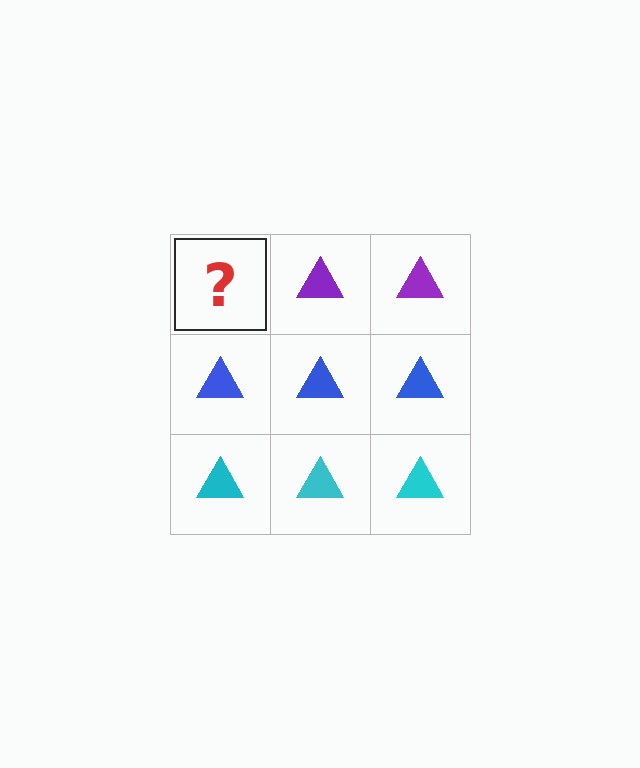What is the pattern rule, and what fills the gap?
The rule is that each row has a consistent color. The gap should be filled with a purple triangle.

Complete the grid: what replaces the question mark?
The question mark should be replaced with a purple triangle.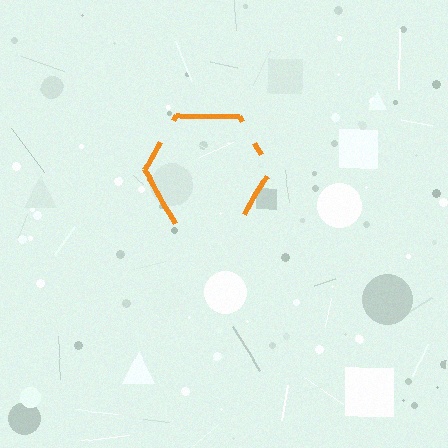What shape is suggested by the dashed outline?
The dashed outline suggests a hexagon.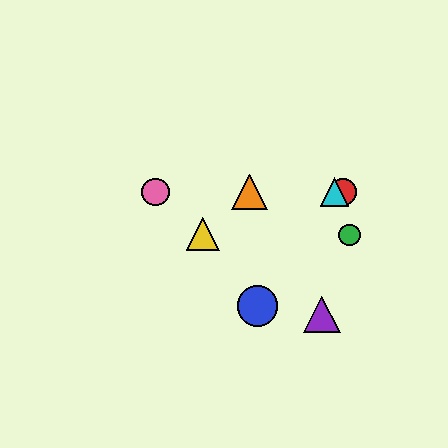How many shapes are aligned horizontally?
4 shapes (the red circle, the orange triangle, the cyan triangle, the pink circle) are aligned horizontally.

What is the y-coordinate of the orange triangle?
The orange triangle is at y≈192.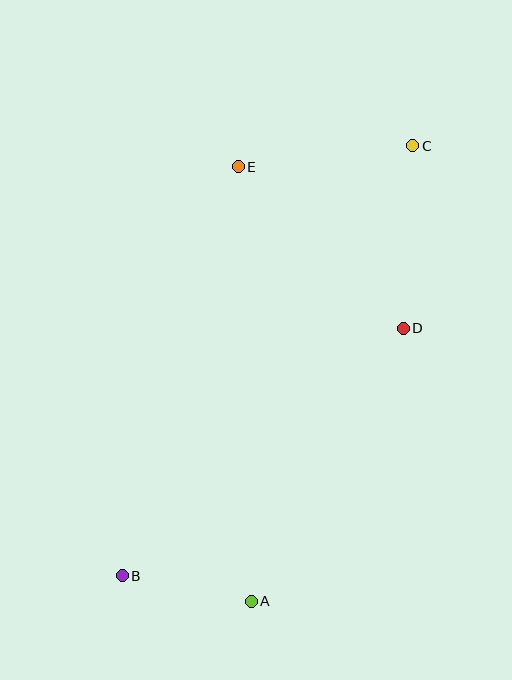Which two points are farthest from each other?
Points B and C are farthest from each other.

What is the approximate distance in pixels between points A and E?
The distance between A and E is approximately 435 pixels.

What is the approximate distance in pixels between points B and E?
The distance between B and E is approximately 425 pixels.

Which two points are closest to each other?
Points A and B are closest to each other.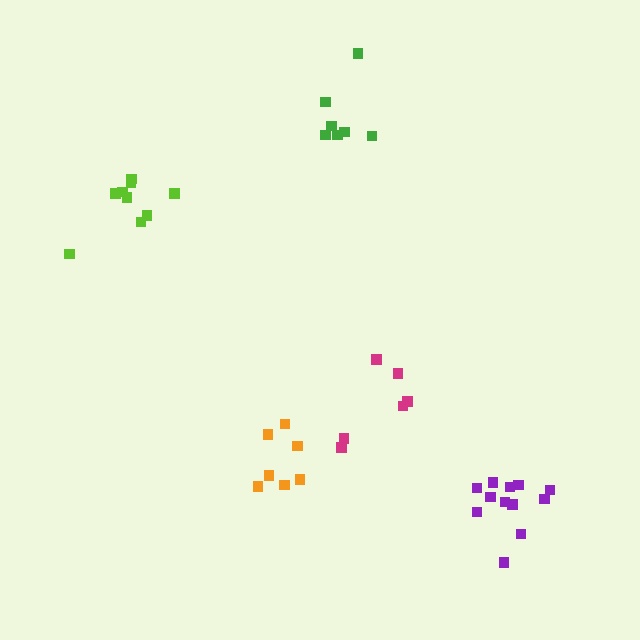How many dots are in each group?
Group 1: 7 dots, Group 2: 6 dots, Group 3: 9 dots, Group 4: 7 dots, Group 5: 12 dots (41 total).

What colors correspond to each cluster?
The clusters are colored: green, magenta, lime, orange, purple.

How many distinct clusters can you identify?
There are 5 distinct clusters.